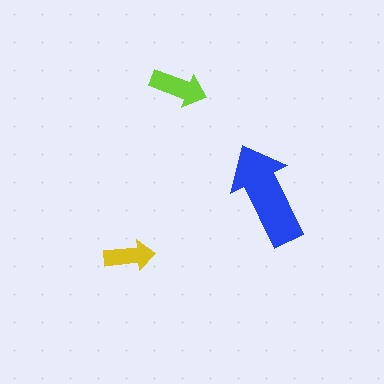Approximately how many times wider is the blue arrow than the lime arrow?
About 2 times wider.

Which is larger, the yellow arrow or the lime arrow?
The lime one.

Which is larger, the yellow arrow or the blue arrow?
The blue one.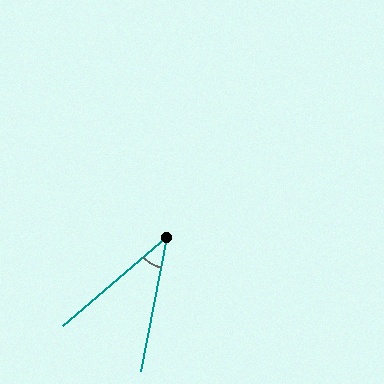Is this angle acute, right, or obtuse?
It is acute.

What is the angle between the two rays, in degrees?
Approximately 38 degrees.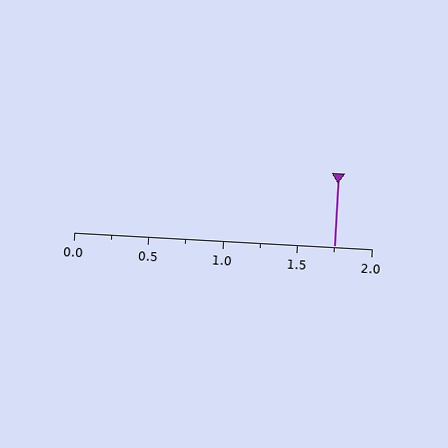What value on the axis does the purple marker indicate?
The marker indicates approximately 1.75.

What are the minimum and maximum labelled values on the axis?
The axis runs from 0.0 to 2.0.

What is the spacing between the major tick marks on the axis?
The major ticks are spaced 0.5 apart.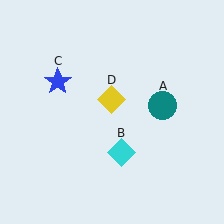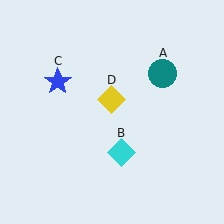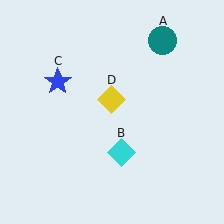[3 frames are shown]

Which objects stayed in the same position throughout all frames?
Cyan diamond (object B) and blue star (object C) and yellow diamond (object D) remained stationary.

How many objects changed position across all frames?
1 object changed position: teal circle (object A).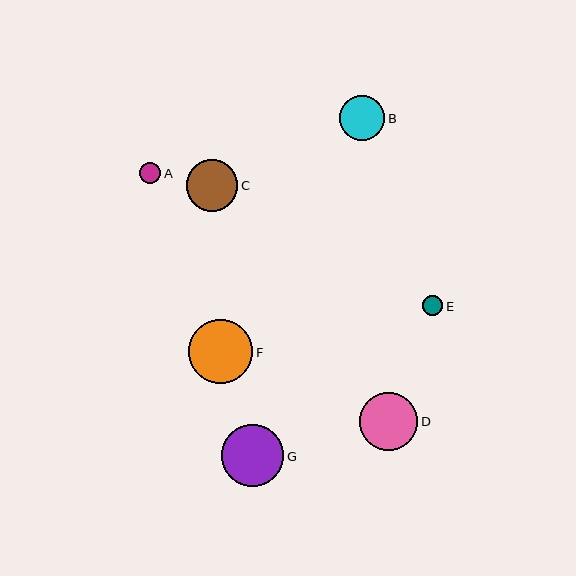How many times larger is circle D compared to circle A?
Circle D is approximately 2.8 times the size of circle A.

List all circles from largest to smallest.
From largest to smallest: F, G, D, C, B, A, E.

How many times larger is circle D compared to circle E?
Circle D is approximately 2.9 times the size of circle E.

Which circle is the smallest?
Circle E is the smallest with a size of approximately 20 pixels.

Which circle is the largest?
Circle F is the largest with a size of approximately 64 pixels.